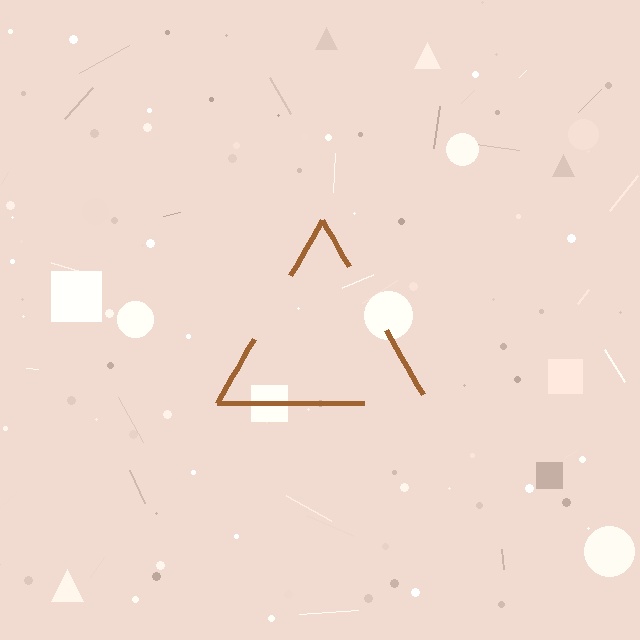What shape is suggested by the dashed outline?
The dashed outline suggests a triangle.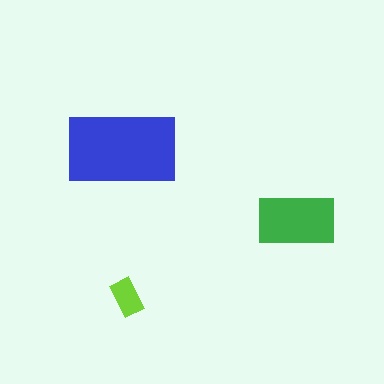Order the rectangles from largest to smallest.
the blue one, the green one, the lime one.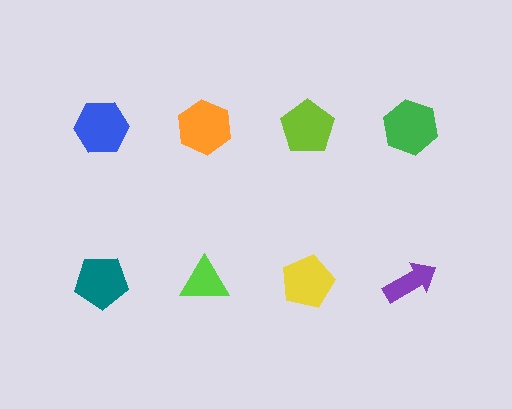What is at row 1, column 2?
An orange hexagon.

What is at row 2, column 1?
A teal pentagon.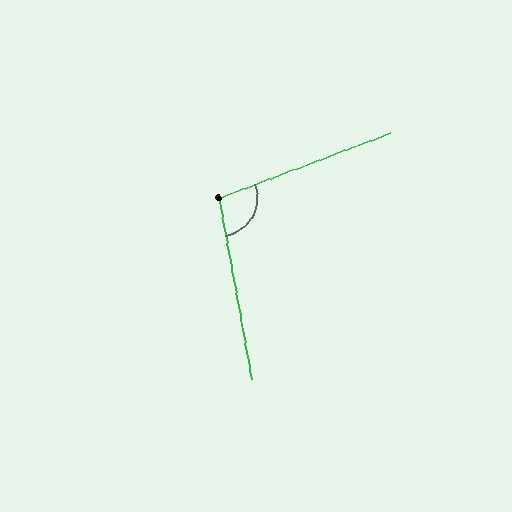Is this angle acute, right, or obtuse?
It is obtuse.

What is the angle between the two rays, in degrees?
Approximately 100 degrees.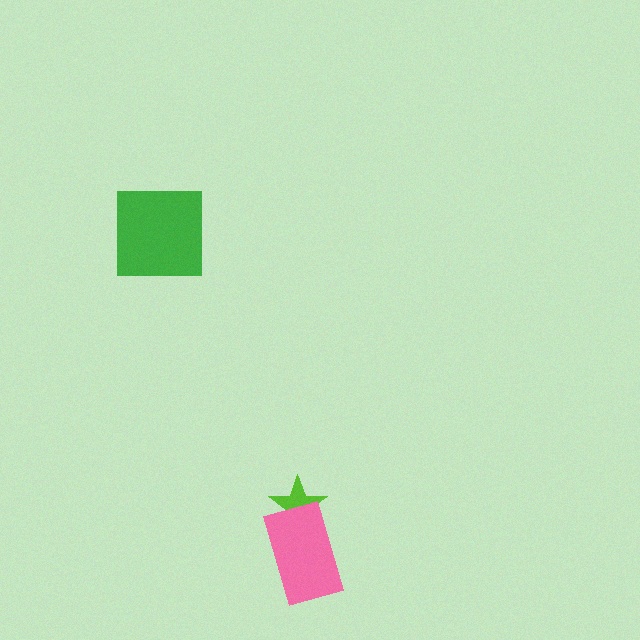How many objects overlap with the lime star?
1 object overlaps with the lime star.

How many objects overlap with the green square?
0 objects overlap with the green square.